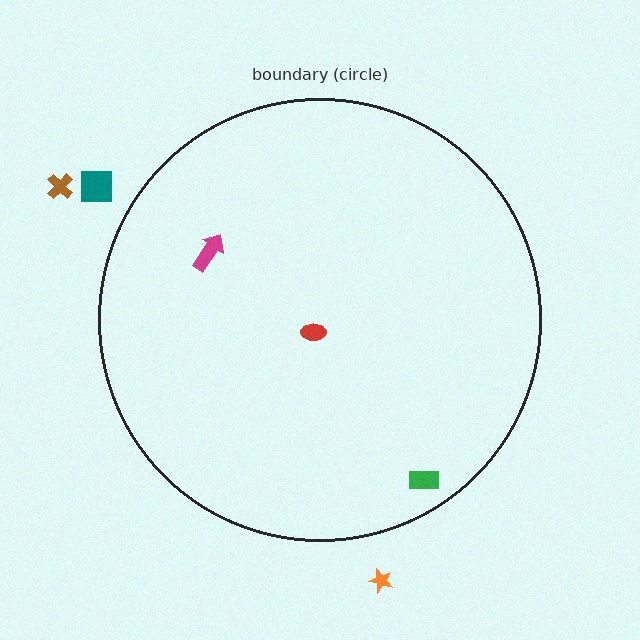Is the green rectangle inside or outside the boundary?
Inside.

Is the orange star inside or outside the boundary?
Outside.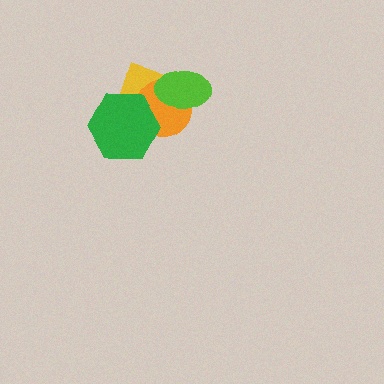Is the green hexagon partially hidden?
No, no other shape covers it.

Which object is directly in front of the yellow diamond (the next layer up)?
The orange circle is directly in front of the yellow diamond.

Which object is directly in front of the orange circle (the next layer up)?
The green hexagon is directly in front of the orange circle.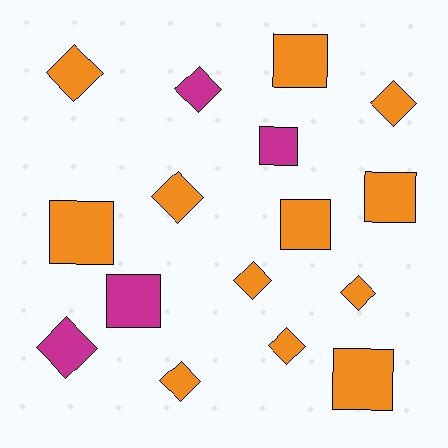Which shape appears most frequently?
Diamond, with 9 objects.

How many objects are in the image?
There are 16 objects.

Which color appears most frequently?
Orange, with 12 objects.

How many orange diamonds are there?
There are 7 orange diamonds.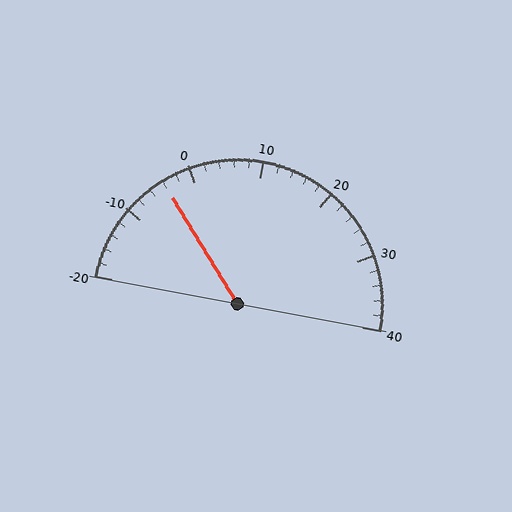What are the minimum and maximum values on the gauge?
The gauge ranges from -20 to 40.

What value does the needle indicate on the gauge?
The needle indicates approximately -4.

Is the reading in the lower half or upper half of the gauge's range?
The reading is in the lower half of the range (-20 to 40).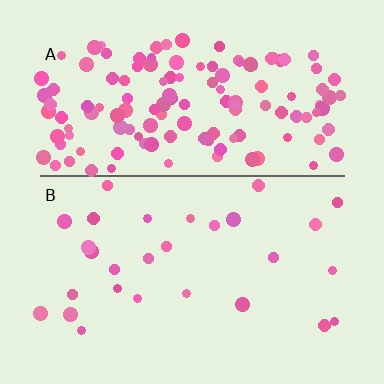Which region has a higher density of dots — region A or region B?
A (the top).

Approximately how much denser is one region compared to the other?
Approximately 4.8× — region A over region B.